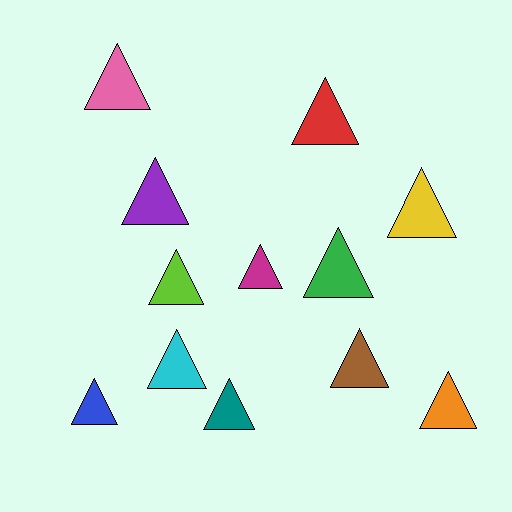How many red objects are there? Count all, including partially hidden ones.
There is 1 red object.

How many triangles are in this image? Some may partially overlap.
There are 12 triangles.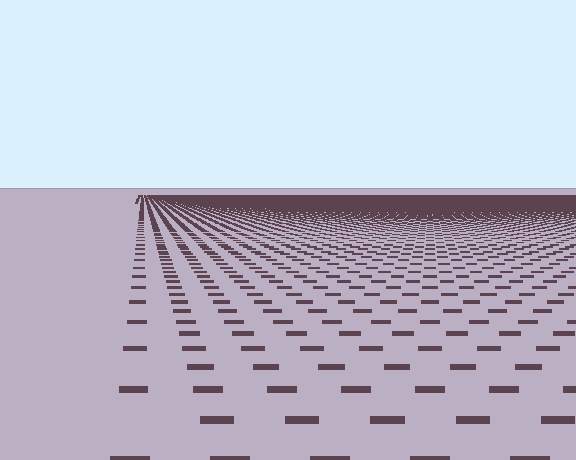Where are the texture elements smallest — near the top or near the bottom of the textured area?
Near the top.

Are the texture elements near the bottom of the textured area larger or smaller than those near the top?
Larger. Near the bottom, elements are closer to the viewer and appear at a bigger on-screen size.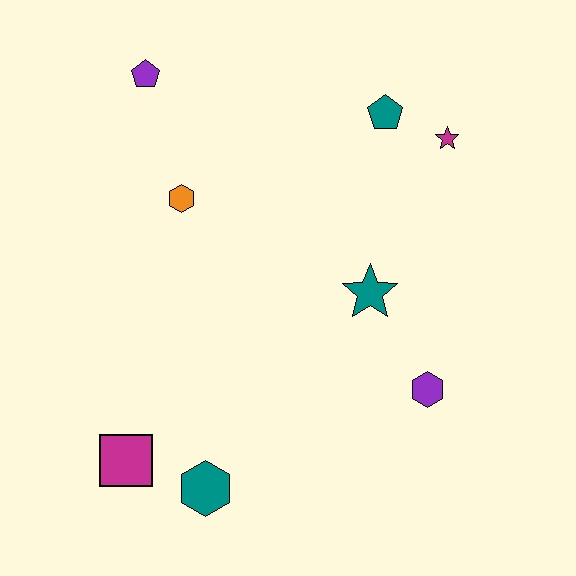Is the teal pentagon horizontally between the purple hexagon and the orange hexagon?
Yes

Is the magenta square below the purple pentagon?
Yes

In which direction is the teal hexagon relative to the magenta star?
The teal hexagon is below the magenta star.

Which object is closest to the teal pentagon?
The magenta star is closest to the teal pentagon.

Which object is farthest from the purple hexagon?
The purple pentagon is farthest from the purple hexagon.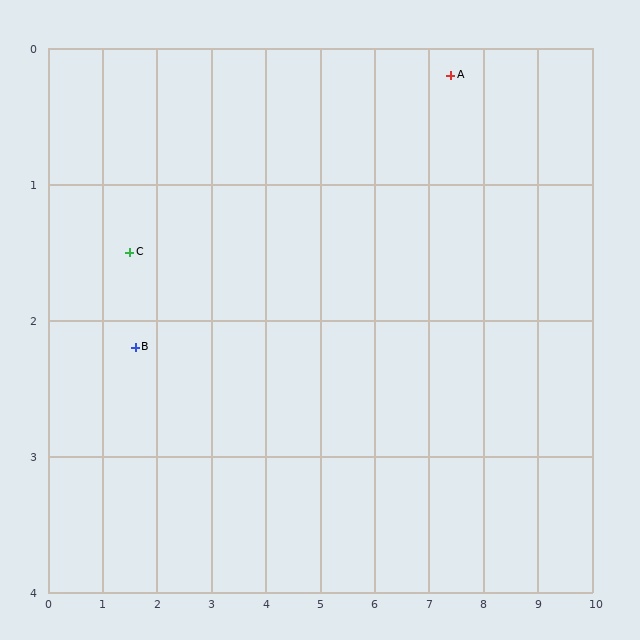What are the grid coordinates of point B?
Point B is at approximately (1.6, 2.2).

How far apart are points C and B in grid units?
Points C and B are about 0.7 grid units apart.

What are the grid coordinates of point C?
Point C is at approximately (1.5, 1.5).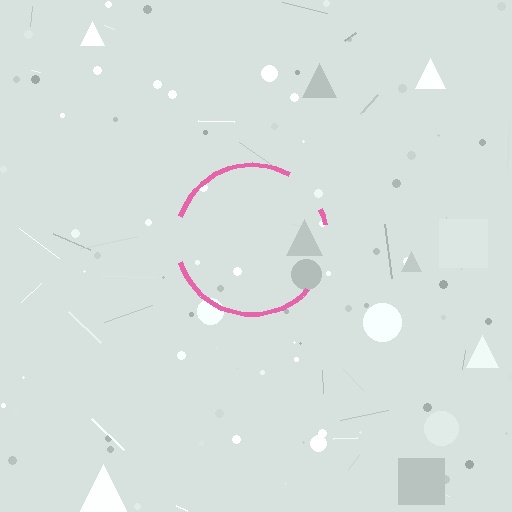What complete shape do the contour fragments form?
The contour fragments form a circle.